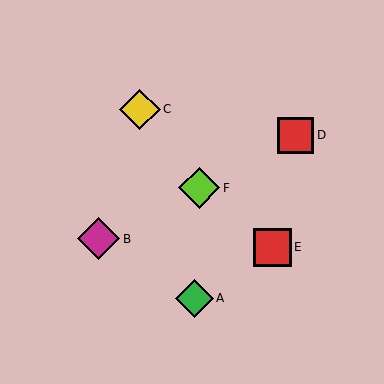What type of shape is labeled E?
Shape E is a red square.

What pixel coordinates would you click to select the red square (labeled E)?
Click at (272, 247) to select the red square E.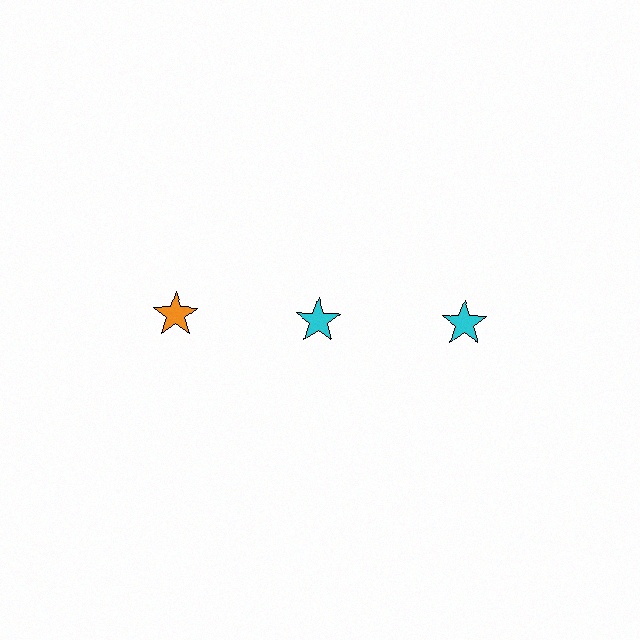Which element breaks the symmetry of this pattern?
The orange star in the top row, leftmost column breaks the symmetry. All other shapes are cyan stars.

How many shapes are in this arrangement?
There are 3 shapes arranged in a grid pattern.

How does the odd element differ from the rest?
It has a different color: orange instead of cyan.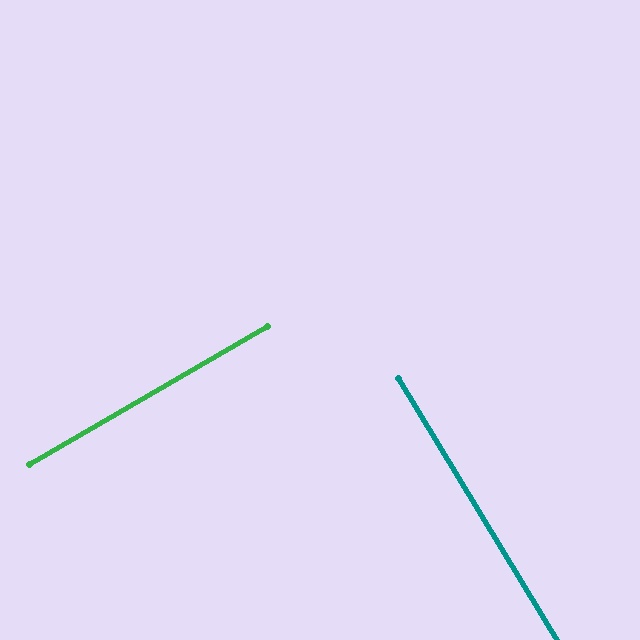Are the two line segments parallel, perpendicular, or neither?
Perpendicular — they meet at approximately 89°.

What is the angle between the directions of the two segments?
Approximately 89 degrees.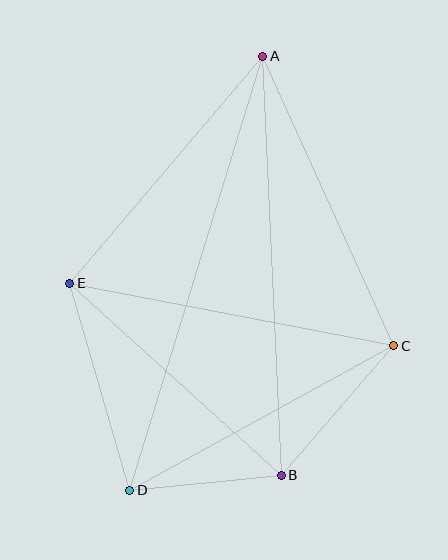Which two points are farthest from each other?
Points A and D are farthest from each other.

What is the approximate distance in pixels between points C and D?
The distance between C and D is approximately 301 pixels.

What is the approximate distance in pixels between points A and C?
The distance between A and C is approximately 318 pixels.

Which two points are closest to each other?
Points B and D are closest to each other.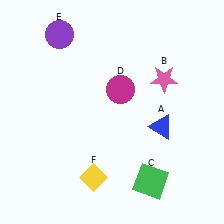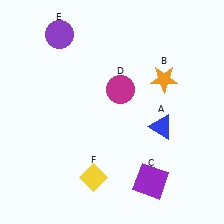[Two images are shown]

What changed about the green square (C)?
In Image 1, C is green. In Image 2, it changed to purple.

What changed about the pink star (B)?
In Image 1, B is pink. In Image 2, it changed to orange.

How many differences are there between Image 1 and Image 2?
There are 2 differences between the two images.